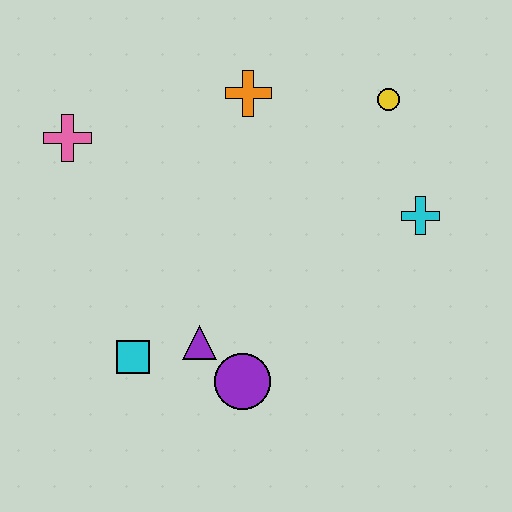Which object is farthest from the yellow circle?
The cyan square is farthest from the yellow circle.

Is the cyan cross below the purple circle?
No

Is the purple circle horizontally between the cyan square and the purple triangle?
No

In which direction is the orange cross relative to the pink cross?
The orange cross is to the right of the pink cross.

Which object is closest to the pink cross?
The orange cross is closest to the pink cross.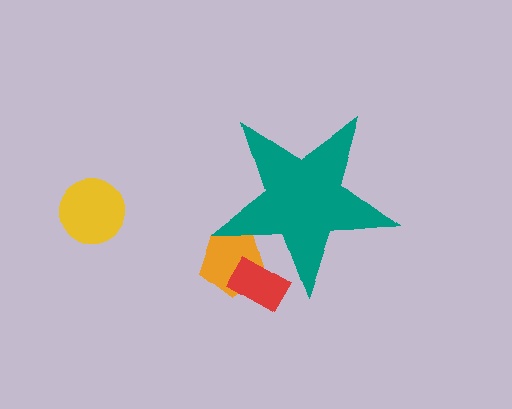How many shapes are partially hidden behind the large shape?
2 shapes are partially hidden.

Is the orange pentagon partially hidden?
Yes, the orange pentagon is partially hidden behind the teal star.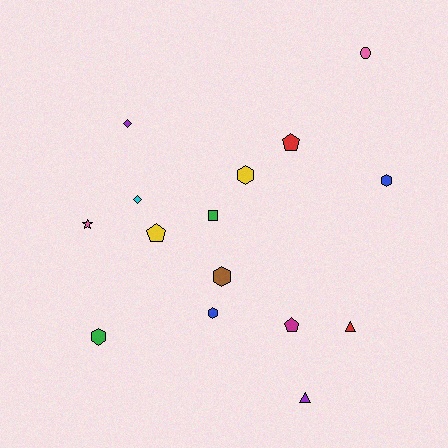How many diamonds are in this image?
There are 2 diamonds.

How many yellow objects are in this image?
There are 2 yellow objects.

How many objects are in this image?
There are 15 objects.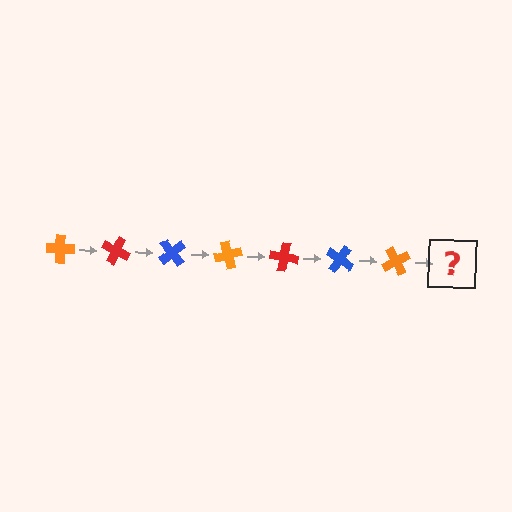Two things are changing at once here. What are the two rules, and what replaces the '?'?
The two rules are that it rotates 25 degrees each step and the color cycles through orange, red, and blue. The '?' should be a red cross, rotated 175 degrees from the start.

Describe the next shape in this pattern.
It should be a red cross, rotated 175 degrees from the start.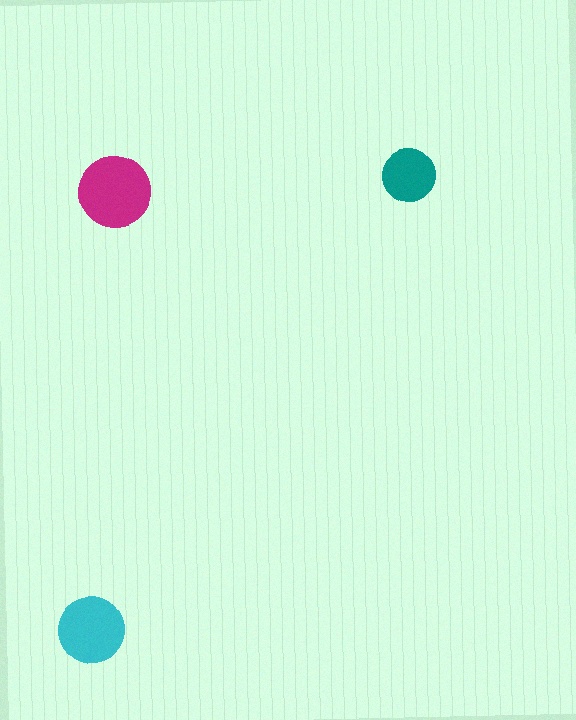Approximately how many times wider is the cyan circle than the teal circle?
About 1.5 times wider.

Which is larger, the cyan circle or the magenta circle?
The magenta one.